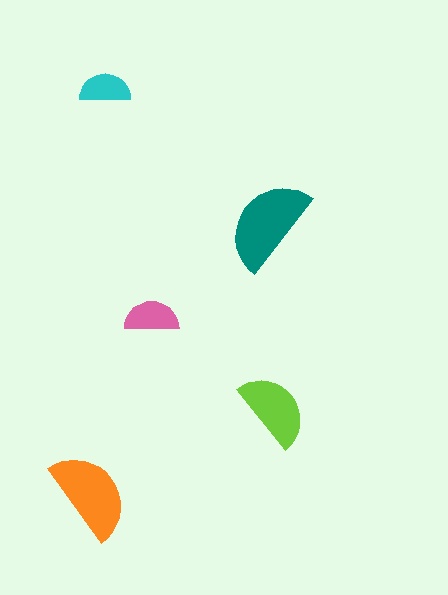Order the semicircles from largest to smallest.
the teal one, the orange one, the lime one, the pink one, the cyan one.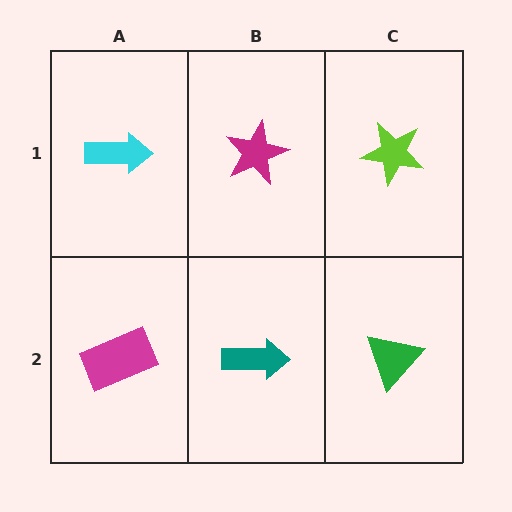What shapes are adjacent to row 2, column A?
A cyan arrow (row 1, column A), a teal arrow (row 2, column B).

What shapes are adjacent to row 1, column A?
A magenta rectangle (row 2, column A), a magenta star (row 1, column B).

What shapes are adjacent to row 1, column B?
A teal arrow (row 2, column B), a cyan arrow (row 1, column A), a lime star (row 1, column C).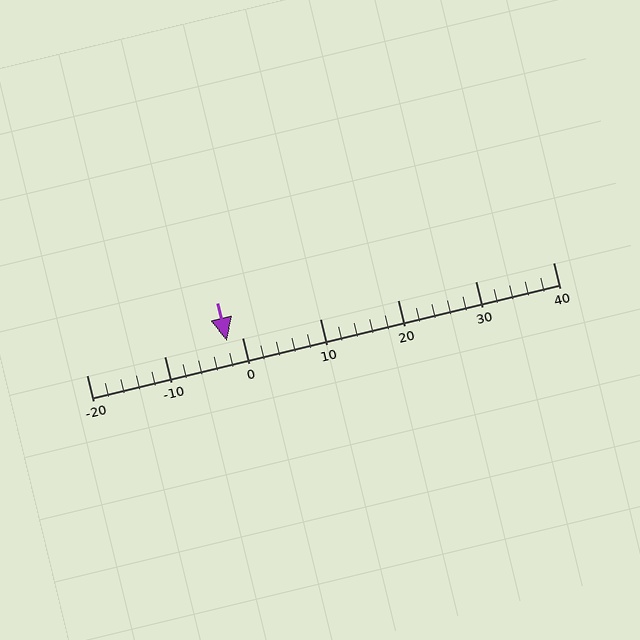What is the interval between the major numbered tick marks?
The major tick marks are spaced 10 units apart.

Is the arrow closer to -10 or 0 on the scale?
The arrow is closer to 0.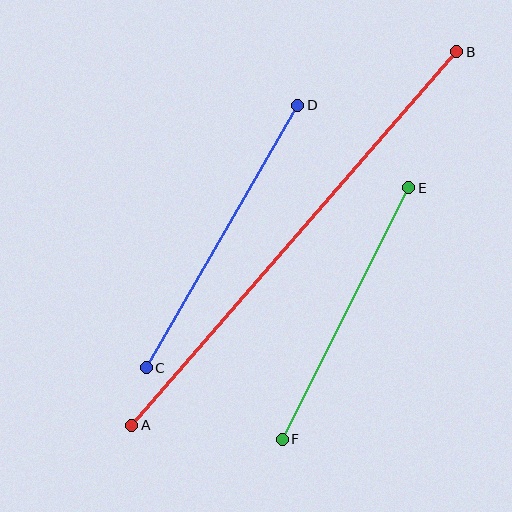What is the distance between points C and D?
The distance is approximately 303 pixels.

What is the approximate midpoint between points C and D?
The midpoint is at approximately (222, 236) pixels.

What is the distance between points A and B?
The distance is approximately 495 pixels.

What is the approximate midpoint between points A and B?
The midpoint is at approximately (294, 239) pixels.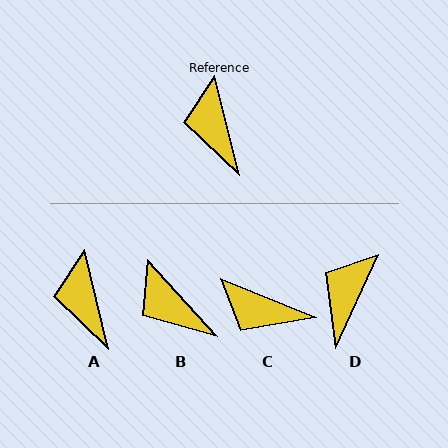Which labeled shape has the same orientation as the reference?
A.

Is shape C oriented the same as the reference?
No, it is off by about 54 degrees.